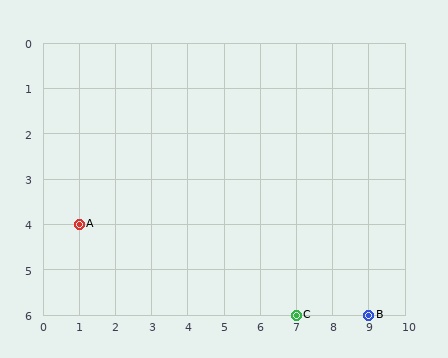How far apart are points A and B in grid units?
Points A and B are 8 columns and 2 rows apart (about 8.2 grid units diagonally).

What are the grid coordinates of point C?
Point C is at grid coordinates (7, 6).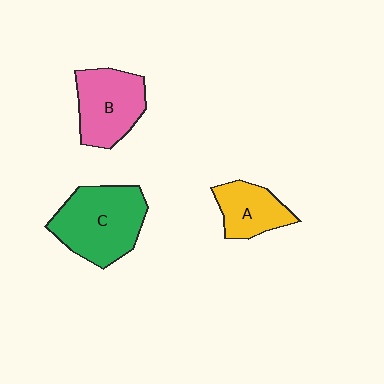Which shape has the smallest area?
Shape A (yellow).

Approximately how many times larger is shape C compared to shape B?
Approximately 1.3 times.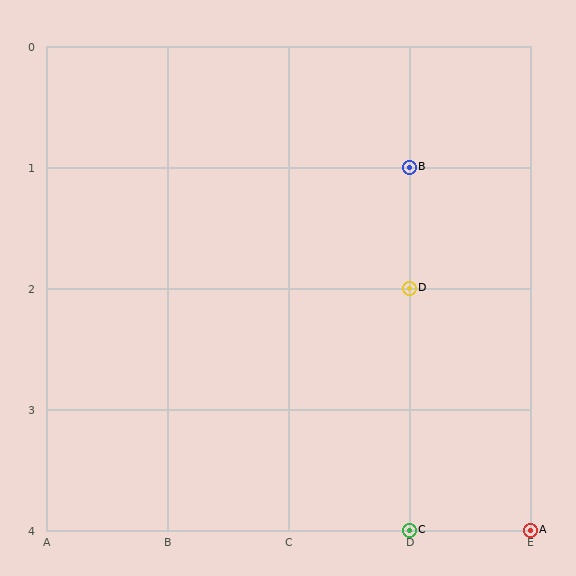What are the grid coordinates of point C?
Point C is at grid coordinates (D, 4).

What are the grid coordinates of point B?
Point B is at grid coordinates (D, 1).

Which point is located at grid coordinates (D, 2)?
Point D is at (D, 2).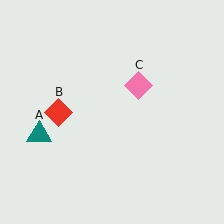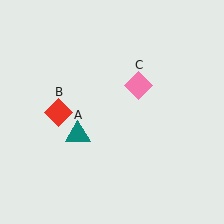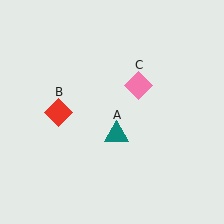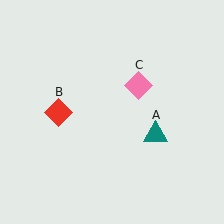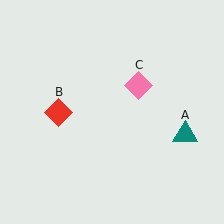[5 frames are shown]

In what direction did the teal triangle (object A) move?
The teal triangle (object A) moved right.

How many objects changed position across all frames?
1 object changed position: teal triangle (object A).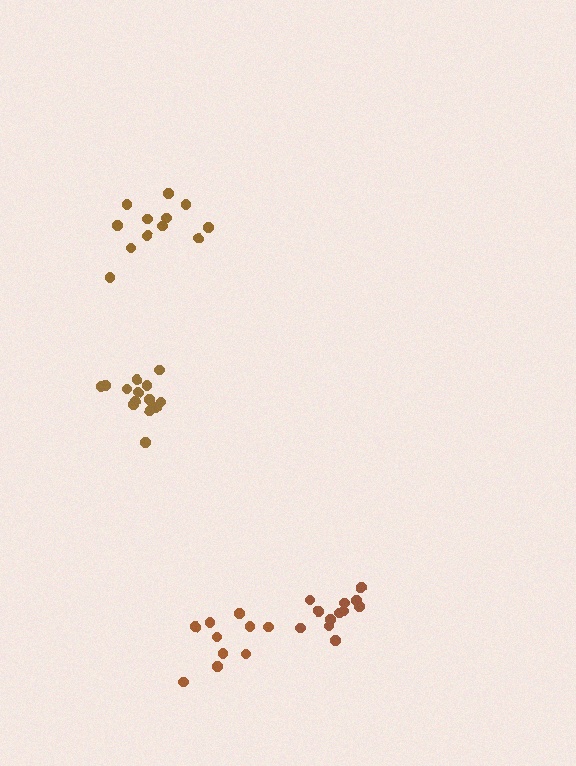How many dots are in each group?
Group 1: 12 dots, Group 2: 10 dots, Group 3: 12 dots, Group 4: 14 dots (48 total).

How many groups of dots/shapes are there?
There are 4 groups.